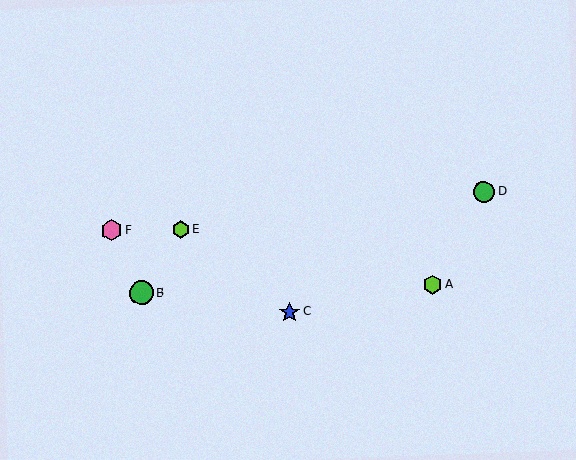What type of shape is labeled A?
Shape A is a lime hexagon.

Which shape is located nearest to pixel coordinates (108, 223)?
The pink hexagon (labeled F) at (111, 230) is nearest to that location.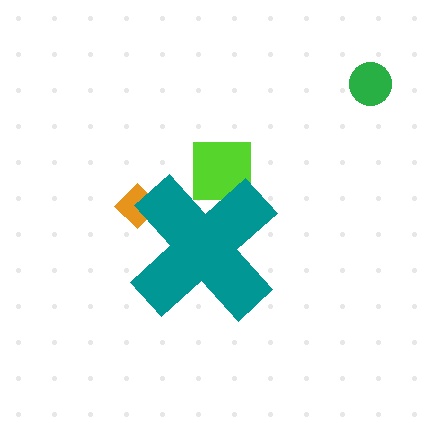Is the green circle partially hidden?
No, the green circle is fully visible.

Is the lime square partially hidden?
Yes, the lime square is partially hidden behind the teal cross.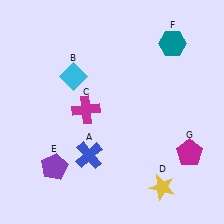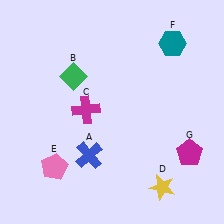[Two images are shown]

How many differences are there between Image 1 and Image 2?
There are 2 differences between the two images.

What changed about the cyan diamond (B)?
In Image 1, B is cyan. In Image 2, it changed to green.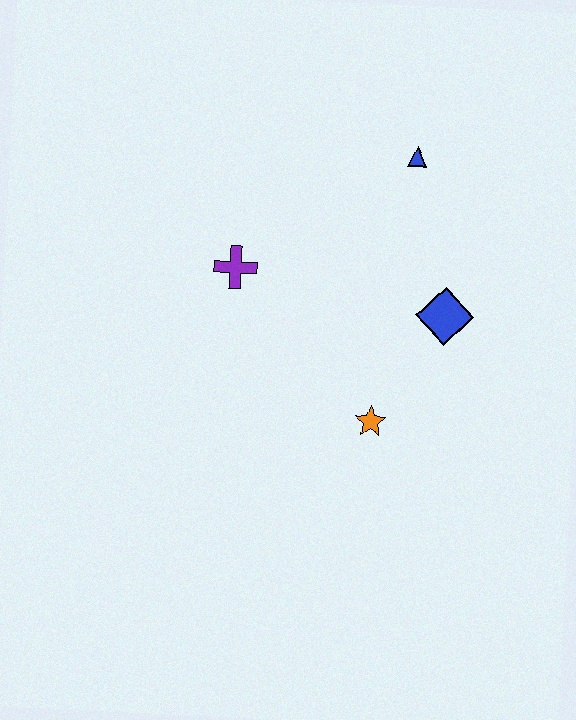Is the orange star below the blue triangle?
Yes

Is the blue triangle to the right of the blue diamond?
No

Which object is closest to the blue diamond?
The orange star is closest to the blue diamond.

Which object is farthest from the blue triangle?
The orange star is farthest from the blue triangle.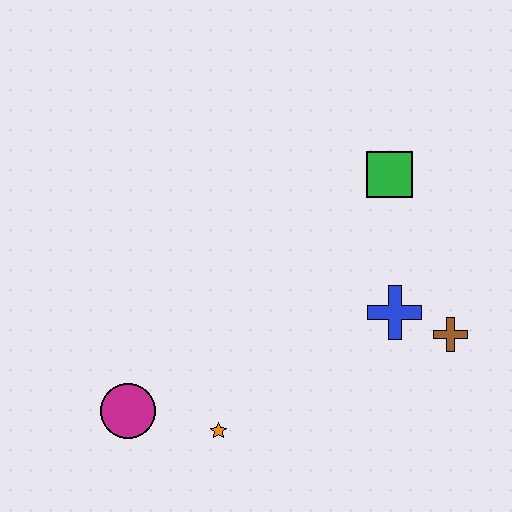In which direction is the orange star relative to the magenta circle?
The orange star is to the right of the magenta circle.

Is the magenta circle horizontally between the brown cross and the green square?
No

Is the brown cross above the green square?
No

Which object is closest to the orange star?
The magenta circle is closest to the orange star.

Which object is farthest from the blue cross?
The magenta circle is farthest from the blue cross.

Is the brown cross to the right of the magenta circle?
Yes